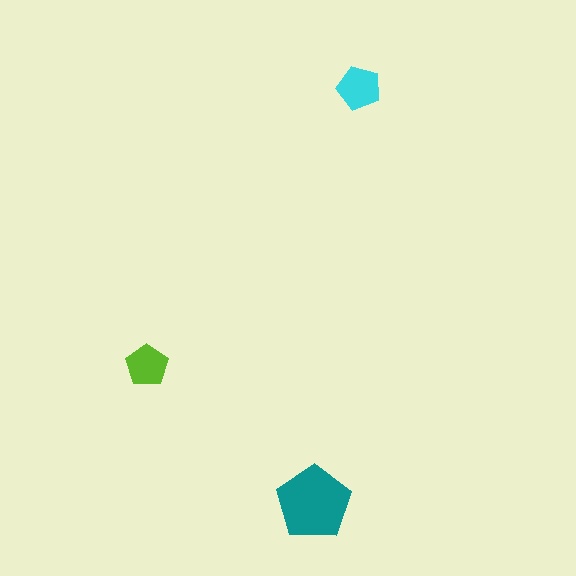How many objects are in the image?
There are 3 objects in the image.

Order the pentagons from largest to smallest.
the teal one, the cyan one, the lime one.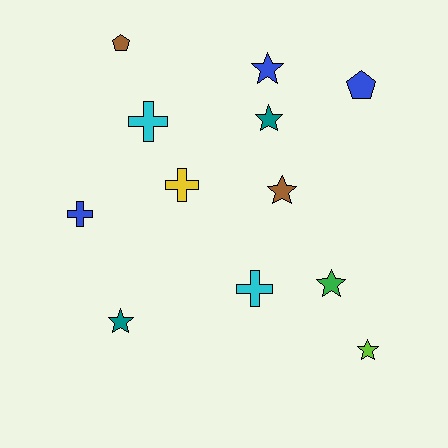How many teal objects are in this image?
There are 2 teal objects.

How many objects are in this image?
There are 12 objects.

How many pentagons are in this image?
There are 2 pentagons.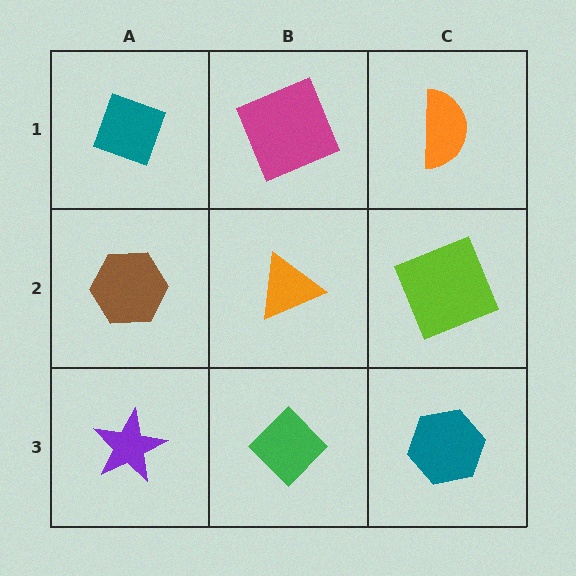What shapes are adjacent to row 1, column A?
A brown hexagon (row 2, column A), a magenta square (row 1, column B).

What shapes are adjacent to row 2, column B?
A magenta square (row 1, column B), a green diamond (row 3, column B), a brown hexagon (row 2, column A), a lime square (row 2, column C).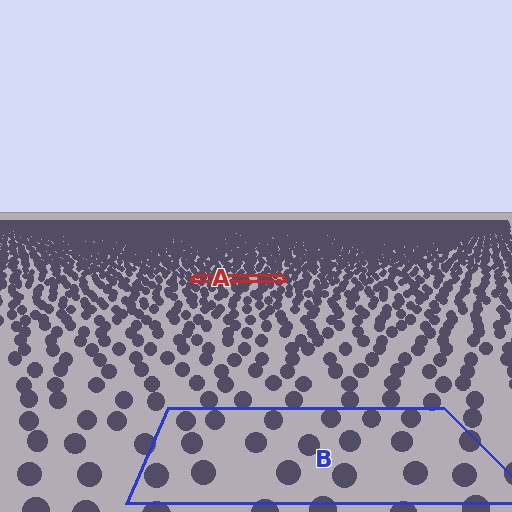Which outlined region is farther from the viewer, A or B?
Region A is farther from the viewer — the texture elements inside it appear smaller and more densely packed.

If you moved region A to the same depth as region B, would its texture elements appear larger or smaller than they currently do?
They would appear larger. At a closer depth, the same texture elements are projected at a bigger on-screen size.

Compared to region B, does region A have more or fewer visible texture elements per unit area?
Region A has more texture elements per unit area — they are packed more densely because it is farther away.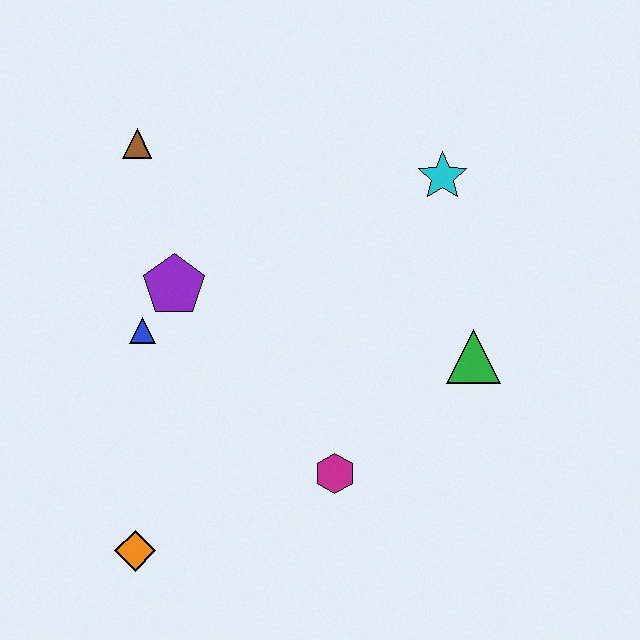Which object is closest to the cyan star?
The green triangle is closest to the cyan star.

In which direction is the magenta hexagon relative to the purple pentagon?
The magenta hexagon is below the purple pentagon.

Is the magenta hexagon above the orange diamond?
Yes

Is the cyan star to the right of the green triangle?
No